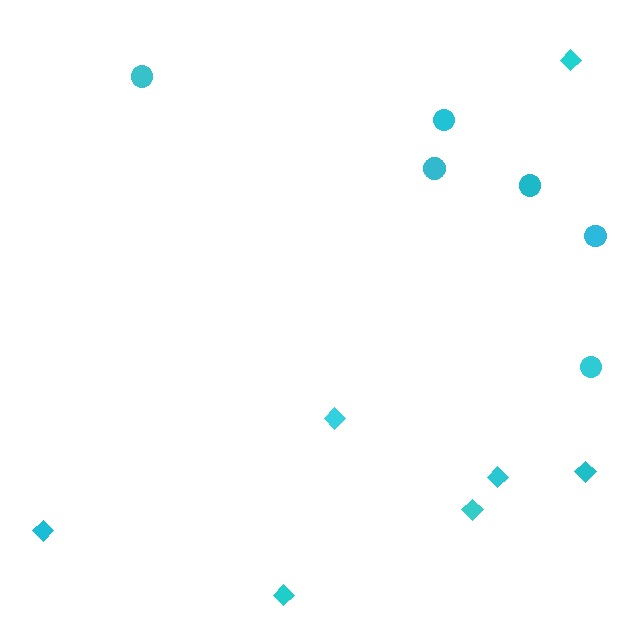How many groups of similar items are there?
There are 2 groups: one group of diamonds (7) and one group of circles (6).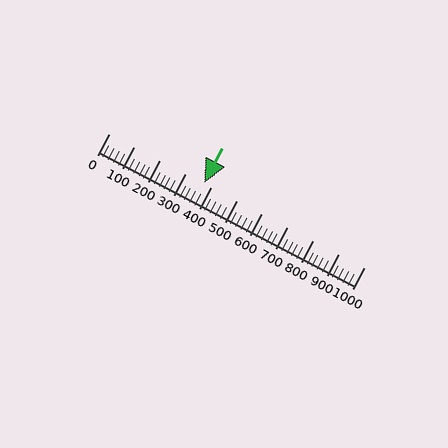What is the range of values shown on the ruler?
The ruler shows values from 0 to 1000.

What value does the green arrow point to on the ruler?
The green arrow points to approximately 375.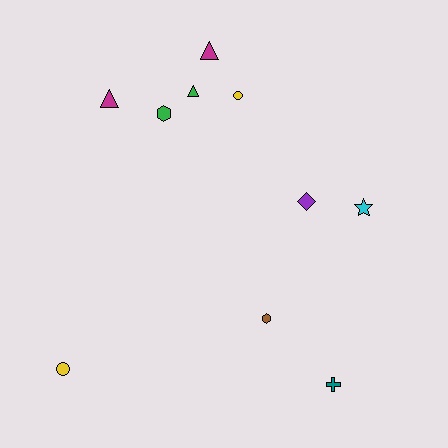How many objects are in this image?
There are 10 objects.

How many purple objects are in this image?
There is 1 purple object.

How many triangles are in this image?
There are 3 triangles.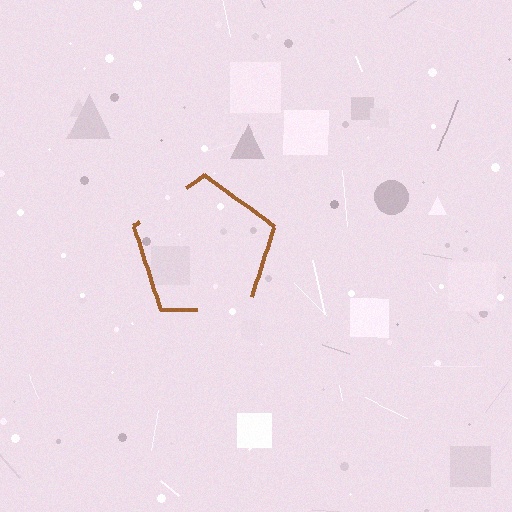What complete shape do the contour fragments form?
The contour fragments form a pentagon.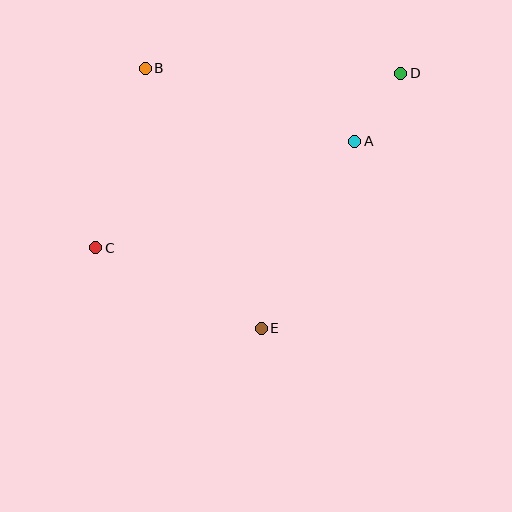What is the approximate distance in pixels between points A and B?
The distance between A and B is approximately 222 pixels.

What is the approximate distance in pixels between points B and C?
The distance between B and C is approximately 186 pixels.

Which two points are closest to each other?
Points A and D are closest to each other.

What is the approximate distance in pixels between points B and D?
The distance between B and D is approximately 256 pixels.